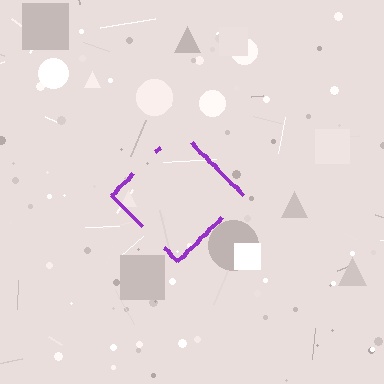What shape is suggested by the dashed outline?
The dashed outline suggests a diamond.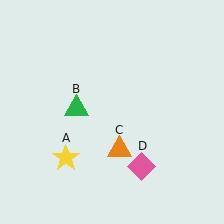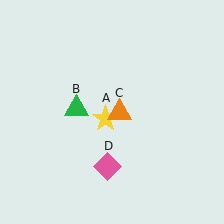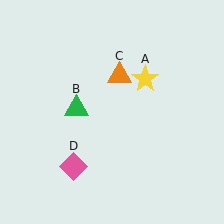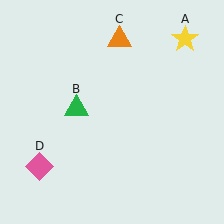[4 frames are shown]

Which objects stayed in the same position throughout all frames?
Green triangle (object B) remained stationary.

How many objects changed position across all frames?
3 objects changed position: yellow star (object A), orange triangle (object C), pink diamond (object D).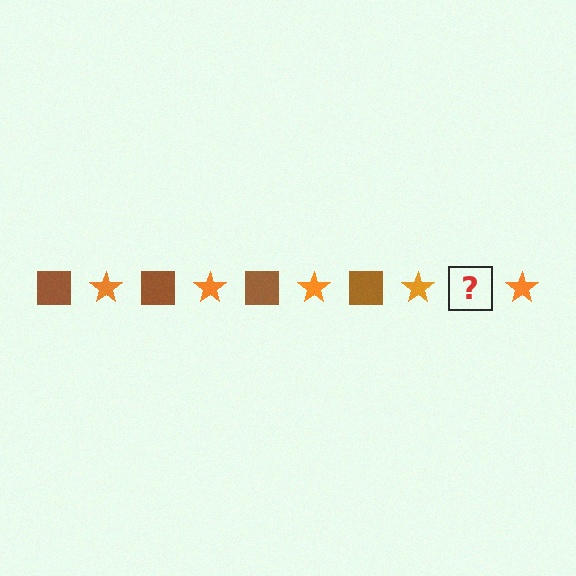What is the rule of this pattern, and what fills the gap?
The rule is that the pattern alternates between brown square and orange star. The gap should be filled with a brown square.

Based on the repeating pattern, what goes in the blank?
The blank should be a brown square.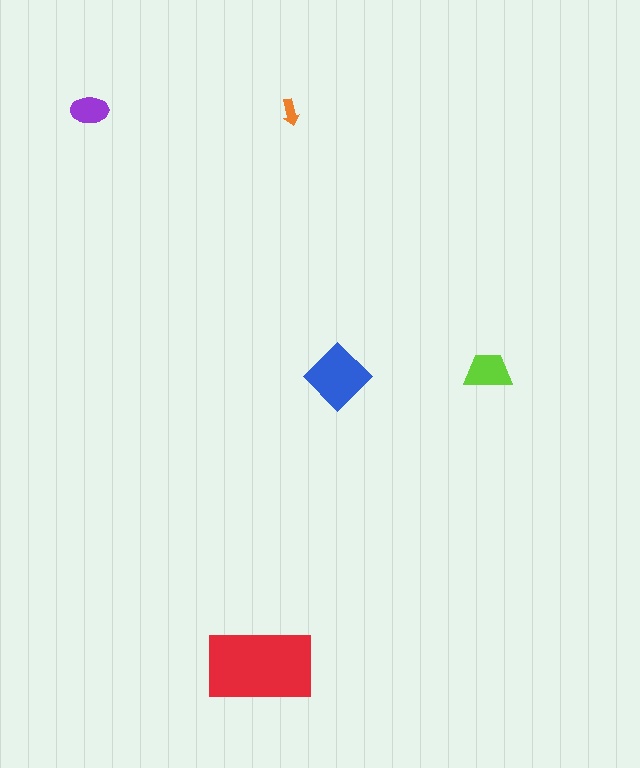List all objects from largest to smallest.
The red rectangle, the blue diamond, the lime trapezoid, the purple ellipse, the orange arrow.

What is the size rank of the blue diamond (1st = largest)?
2nd.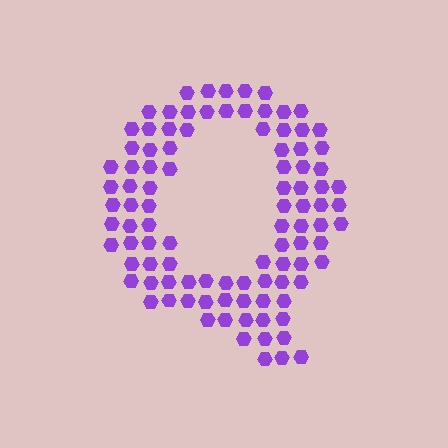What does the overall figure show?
The overall figure shows the letter Q.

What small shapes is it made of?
It is made of small hexagons.